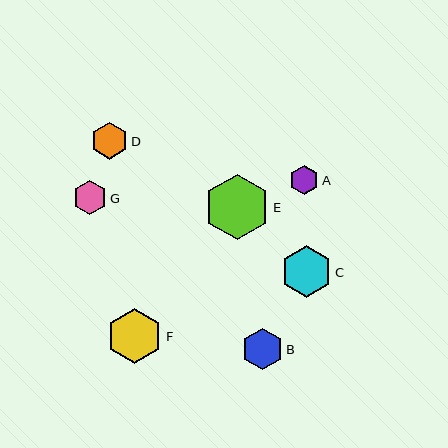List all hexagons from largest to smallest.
From largest to smallest: E, F, C, B, D, G, A.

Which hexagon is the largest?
Hexagon E is the largest with a size of approximately 66 pixels.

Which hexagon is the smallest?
Hexagon A is the smallest with a size of approximately 29 pixels.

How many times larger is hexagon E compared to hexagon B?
Hexagon E is approximately 1.6 times the size of hexagon B.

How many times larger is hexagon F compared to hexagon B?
Hexagon F is approximately 1.3 times the size of hexagon B.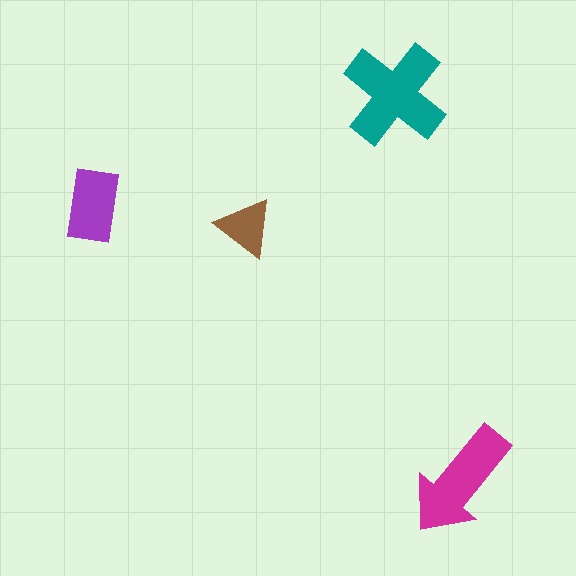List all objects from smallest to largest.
The brown triangle, the purple rectangle, the magenta arrow, the teal cross.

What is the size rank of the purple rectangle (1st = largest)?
3rd.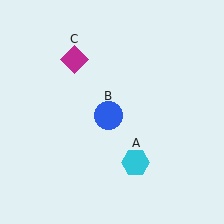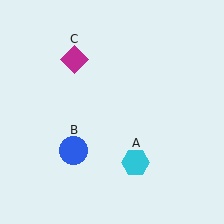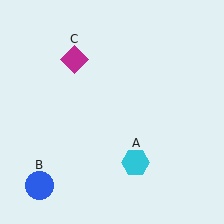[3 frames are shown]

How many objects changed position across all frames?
1 object changed position: blue circle (object B).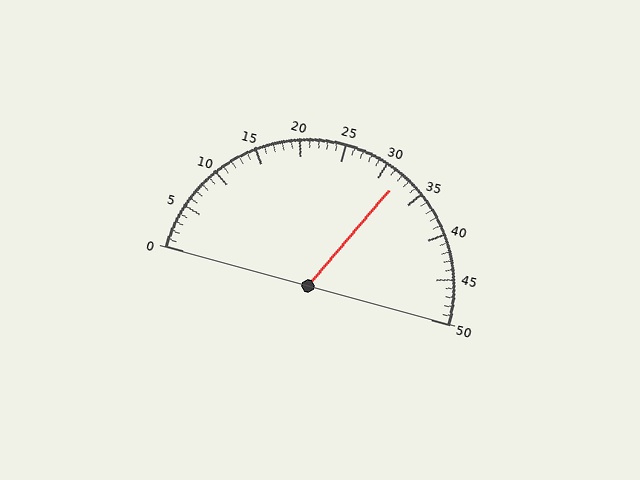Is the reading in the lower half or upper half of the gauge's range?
The reading is in the upper half of the range (0 to 50).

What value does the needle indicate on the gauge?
The needle indicates approximately 32.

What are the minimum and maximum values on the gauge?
The gauge ranges from 0 to 50.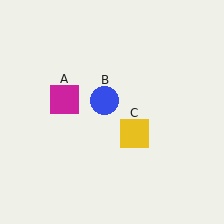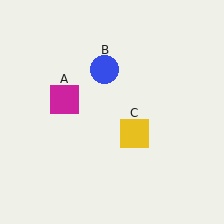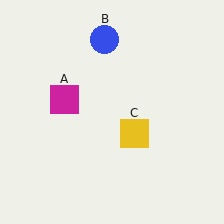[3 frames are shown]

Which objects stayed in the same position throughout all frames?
Magenta square (object A) and yellow square (object C) remained stationary.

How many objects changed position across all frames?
1 object changed position: blue circle (object B).